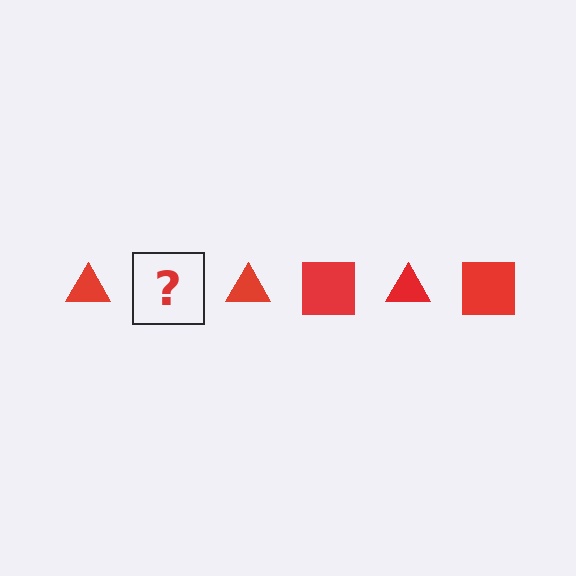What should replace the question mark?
The question mark should be replaced with a red square.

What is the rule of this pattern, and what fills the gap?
The rule is that the pattern cycles through triangle, square shapes in red. The gap should be filled with a red square.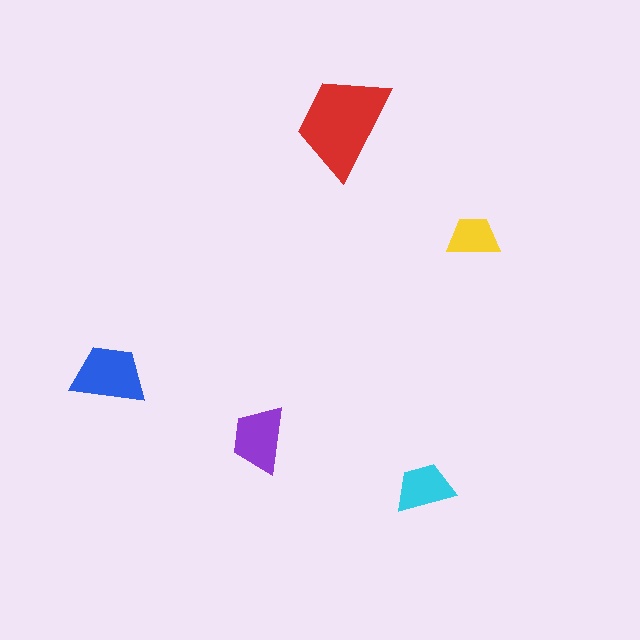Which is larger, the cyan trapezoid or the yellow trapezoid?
The cyan one.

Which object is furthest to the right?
The yellow trapezoid is rightmost.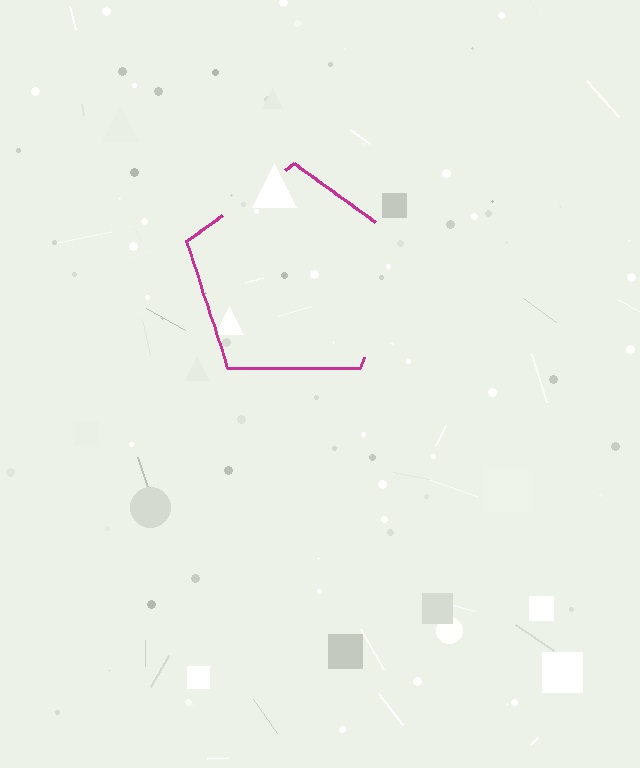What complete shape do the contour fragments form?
The contour fragments form a pentagon.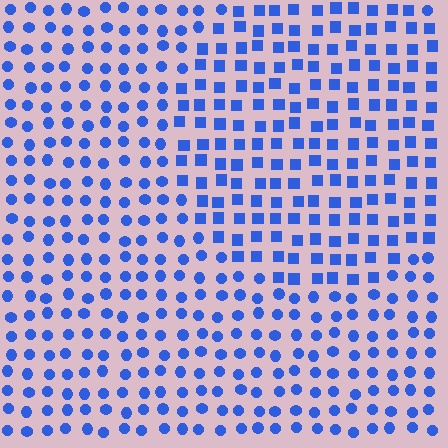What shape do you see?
I see a circle.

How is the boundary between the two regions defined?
The boundary is defined by a change in element shape: squares inside vs. circles outside. All elements share the same color and spacing.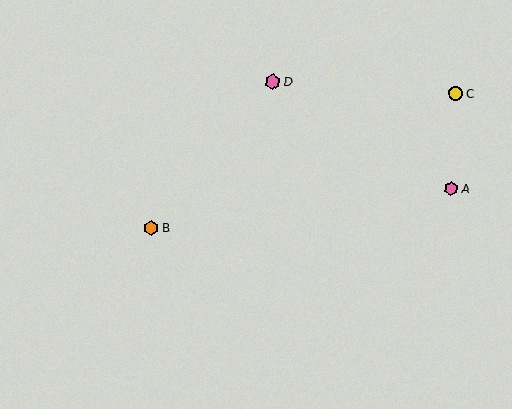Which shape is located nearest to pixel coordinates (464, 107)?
The yellow circle (labeled C) at (456, 93) is nearest to that location.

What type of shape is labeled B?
Shape B is an orange hexagon.